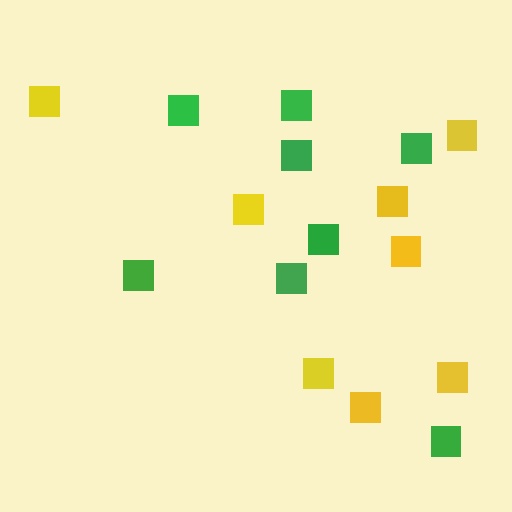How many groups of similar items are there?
There are 2 groups: one group of yellow squares (8) and one group of green squares (8).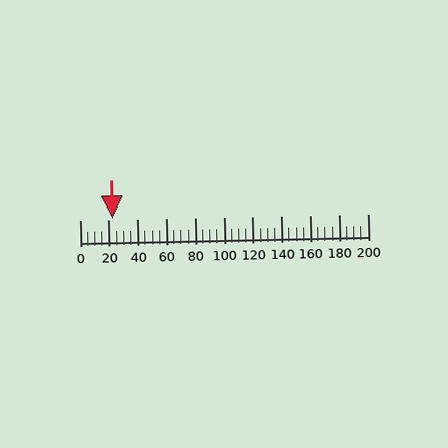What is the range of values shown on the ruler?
The ruler shows values from 0 to 200.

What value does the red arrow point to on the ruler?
The red arrow points to approximately 23.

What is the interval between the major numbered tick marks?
The major tick marks are spaced 20 units apart.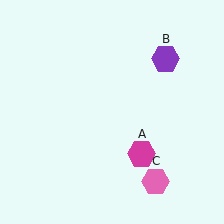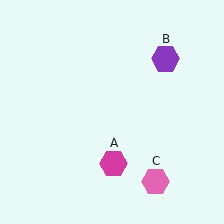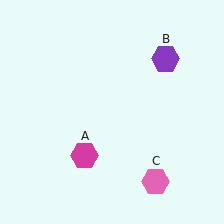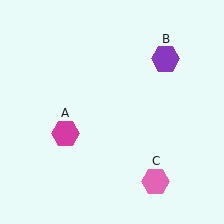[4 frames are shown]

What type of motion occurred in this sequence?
The magenta hexagon (object A) rotated clockwise around the center of the scene.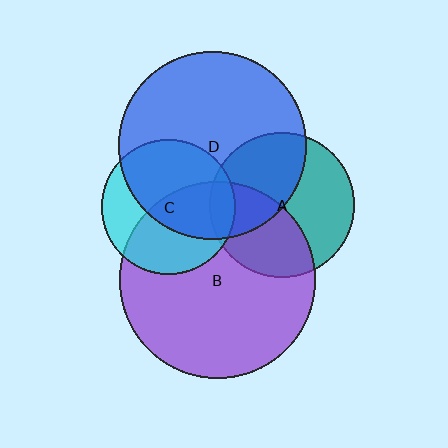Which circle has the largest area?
Circle B (purple).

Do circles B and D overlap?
Yes.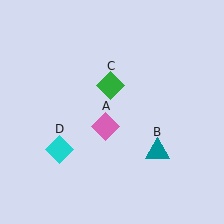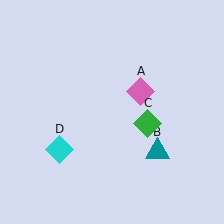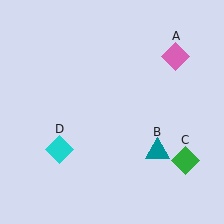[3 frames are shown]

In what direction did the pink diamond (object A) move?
The pink diamond (object A) moved up and to the right.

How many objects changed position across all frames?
2 objects changed position: pink diamond (object A), green diamond (object C).